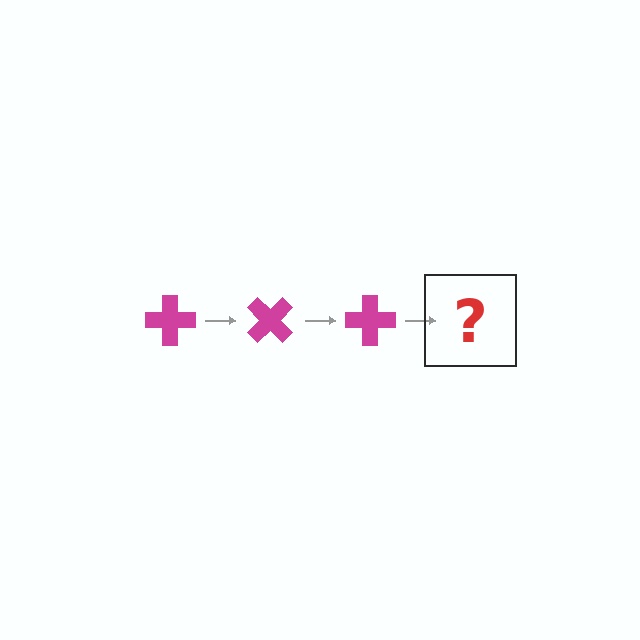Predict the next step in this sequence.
The next step is a magenta cross rotated 135 degrees.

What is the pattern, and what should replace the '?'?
The pattern is that the cross rotates 45 degrees each step. The '?' should be a magenta cross rotated 135 degrees.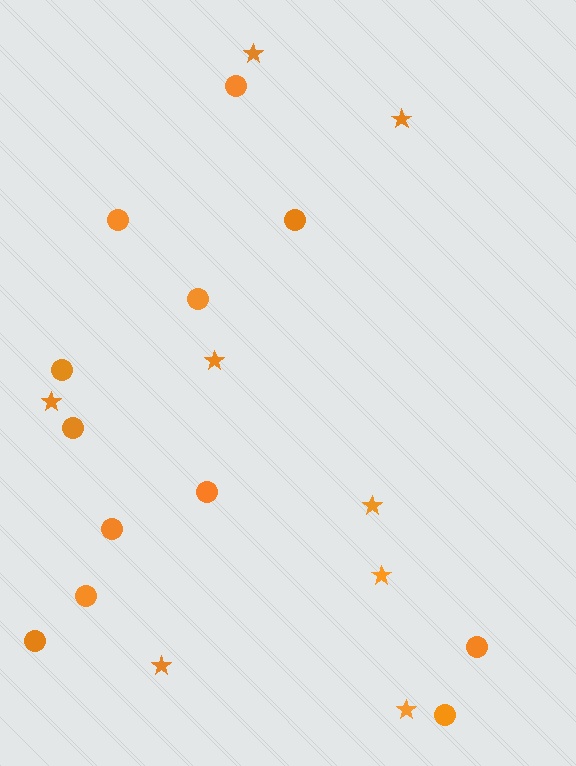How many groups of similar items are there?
There are 2 groups: one group of circles (12) and one group of stars (8).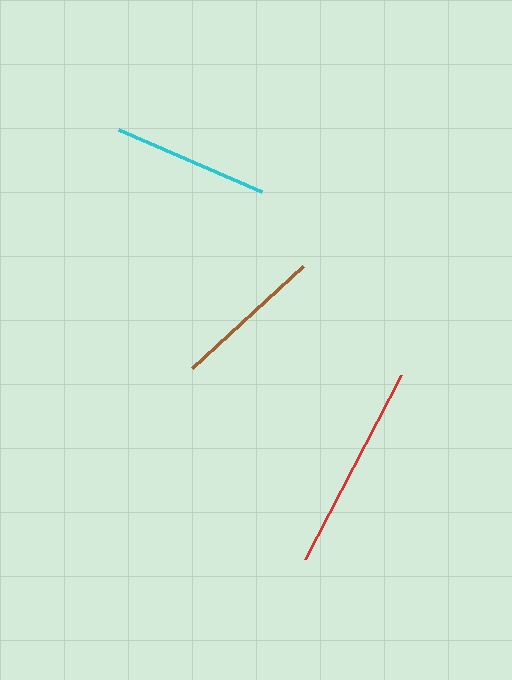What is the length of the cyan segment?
The cyan segment is approximately 156 pixels long.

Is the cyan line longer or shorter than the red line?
The red line is longer than the cyan line.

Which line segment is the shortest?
The brown line is the shortest at approximately 150 pixels.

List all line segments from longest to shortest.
From longest to shortest: red, cyan, brown.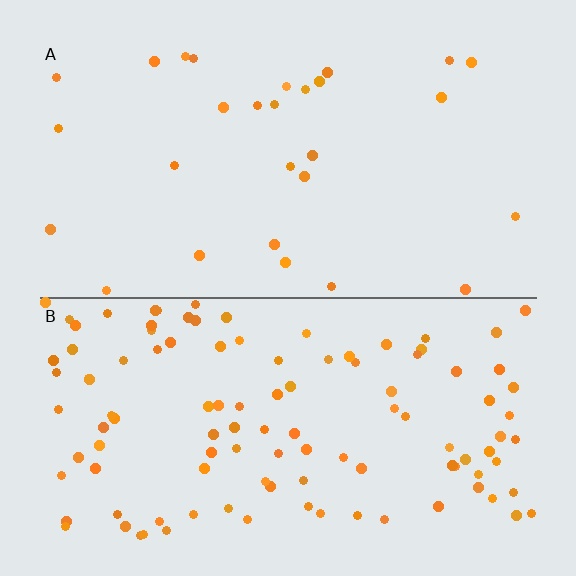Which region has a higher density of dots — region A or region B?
B (the bottom).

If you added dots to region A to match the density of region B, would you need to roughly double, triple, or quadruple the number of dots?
Approximately quadruple.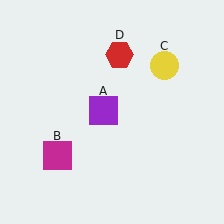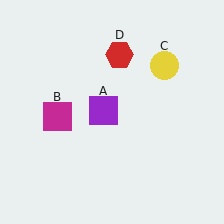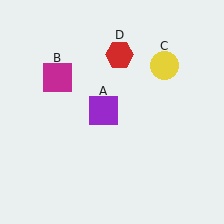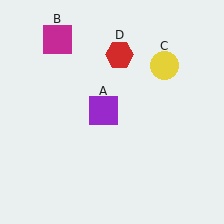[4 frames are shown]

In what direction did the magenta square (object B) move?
The magenta square (object B) moved up.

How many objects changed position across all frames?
1 object changed position: magenta square (object B).